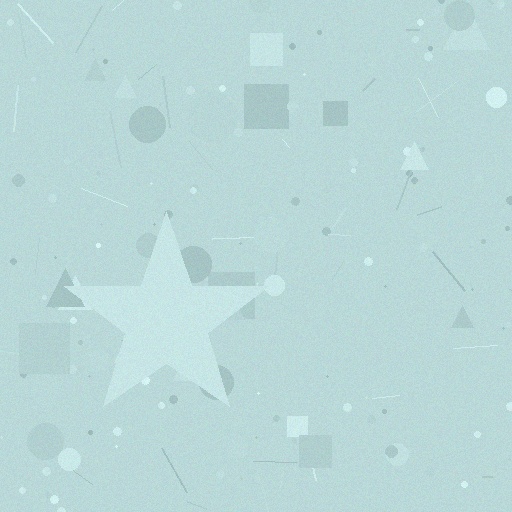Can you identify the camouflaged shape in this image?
The camouflaged shape is a star.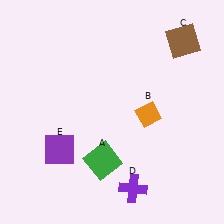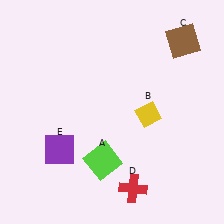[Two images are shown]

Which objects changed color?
A changed from green to lime. B changed from orange to yellow. D changed from purple to red.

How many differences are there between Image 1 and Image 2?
There are 3 differences between the two images.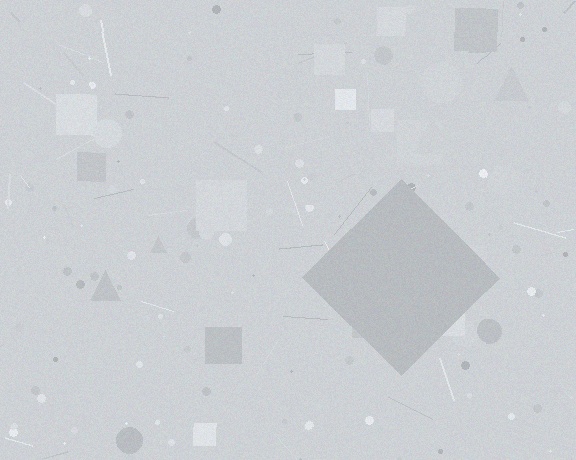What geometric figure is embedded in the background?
A diamond is embedded in the background.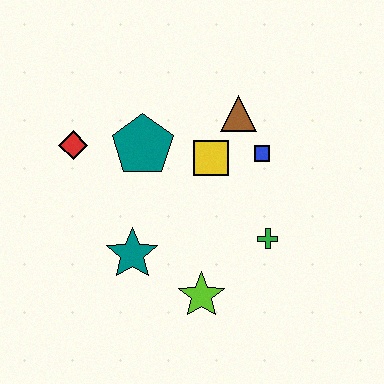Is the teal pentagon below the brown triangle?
Yes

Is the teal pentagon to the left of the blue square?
Yes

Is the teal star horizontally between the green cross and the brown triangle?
No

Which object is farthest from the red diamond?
The green cross is farthest from the red diamond.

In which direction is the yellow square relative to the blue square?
The yellow square is to the left of the blue square.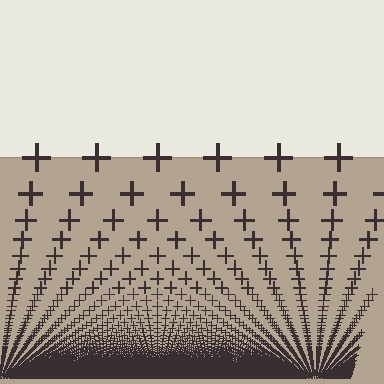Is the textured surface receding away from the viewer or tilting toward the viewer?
The surface appears to tilt toward the viewer. Texture elements get larger and sparser toward the top.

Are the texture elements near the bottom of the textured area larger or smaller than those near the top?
Smaller. The gradient is inverted — elements near the bottom are smaller and denser.